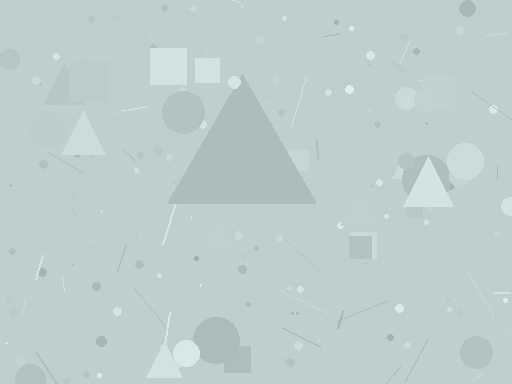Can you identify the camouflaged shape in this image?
The camouflaged shape is a triangle.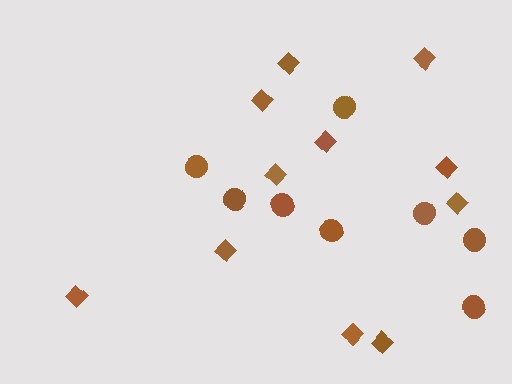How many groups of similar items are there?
There are 2 groups: one group of circles (8) and one group of diamonds (11).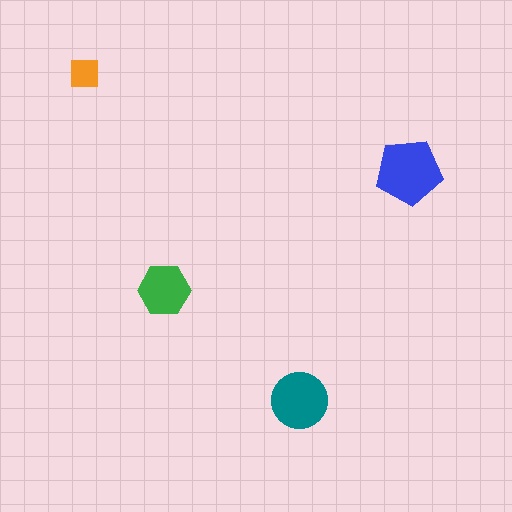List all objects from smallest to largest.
The orange square, the green hexagon, the teal circle, the blue pentagon.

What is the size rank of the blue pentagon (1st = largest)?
1st.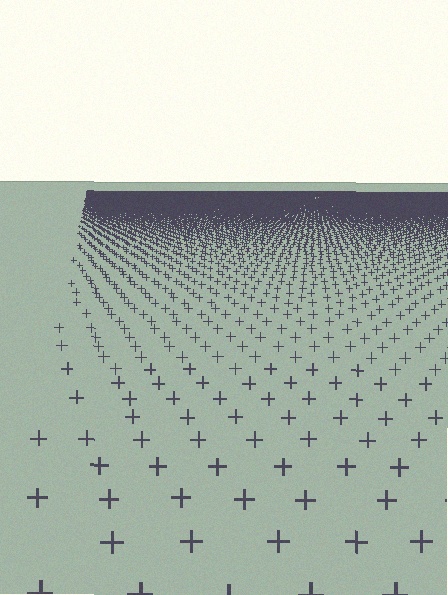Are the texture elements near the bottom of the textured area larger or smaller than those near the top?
Larger. Near the bottom, elements are closer to the viewer and appear at a bigger on-screen size.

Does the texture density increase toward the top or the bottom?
Density increases toward the top.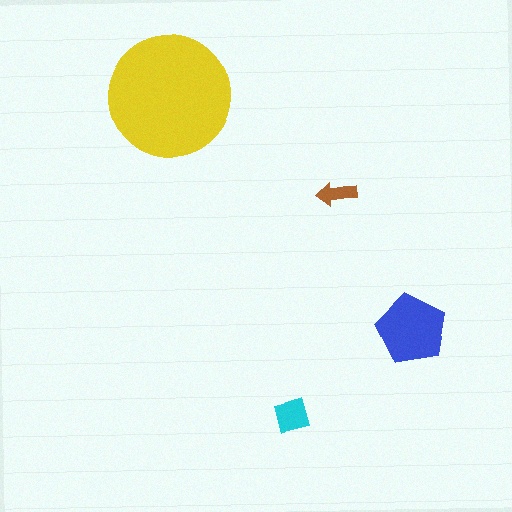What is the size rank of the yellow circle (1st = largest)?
1st.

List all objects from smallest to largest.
The brown arrow, the cyan square, the blue pentagon, the yellow circle.